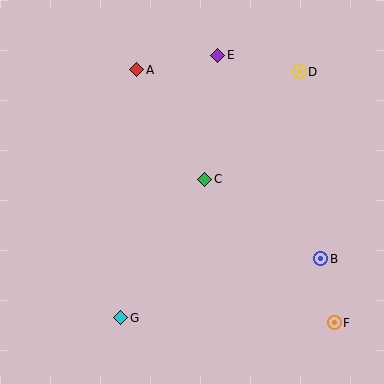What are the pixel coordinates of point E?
Point E is at (218, 55).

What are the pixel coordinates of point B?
Point B is at (321, 259).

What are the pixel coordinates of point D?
Point D is at (299, 72).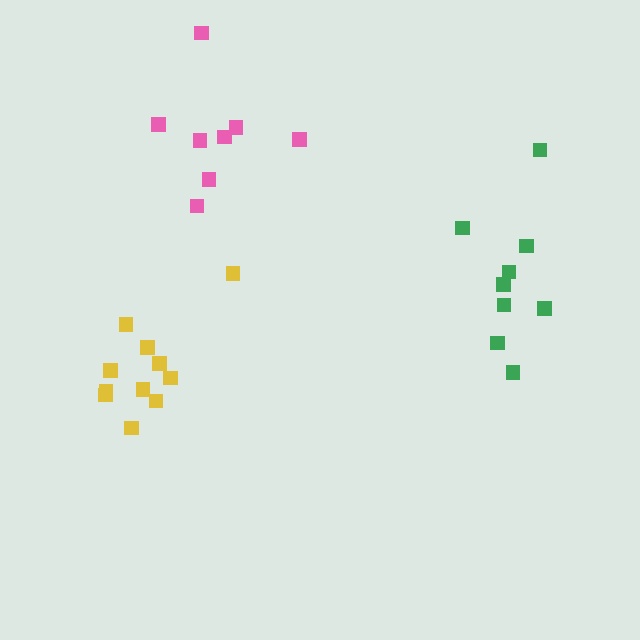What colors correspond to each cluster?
The clusters are colored: yellow, green, pink.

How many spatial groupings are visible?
There are 3 spatial groupings.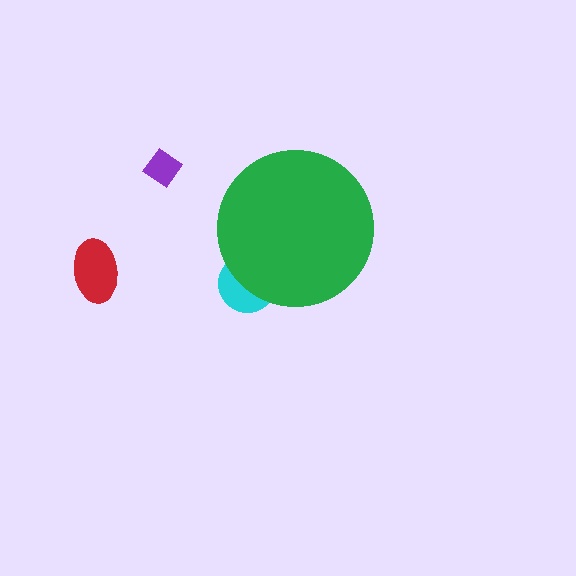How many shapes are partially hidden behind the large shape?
1 shape is partially hidden.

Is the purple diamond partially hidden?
No, the purple diamond is fully visible.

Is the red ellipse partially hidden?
No, the red ellipse is fully visible.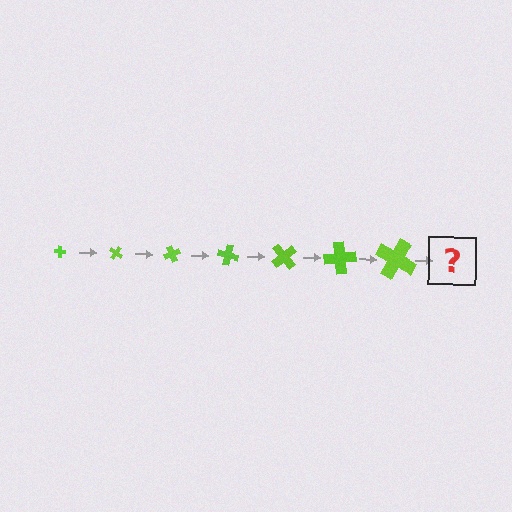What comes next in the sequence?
The next element should be a cross, larger than the previous one and rotated 245 degrees from the start.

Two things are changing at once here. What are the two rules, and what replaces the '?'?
The two rules are that the cross grows larger each step and it rotates 35 degrees each step. The '?' should be a cross, larger than the previous one and rotated 245 degrees from the start.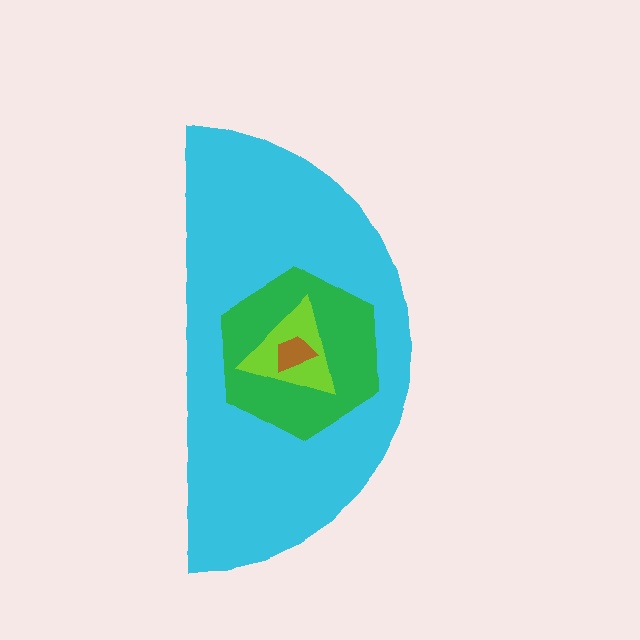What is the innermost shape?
The brown trapezoid.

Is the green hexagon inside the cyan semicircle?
Yes.